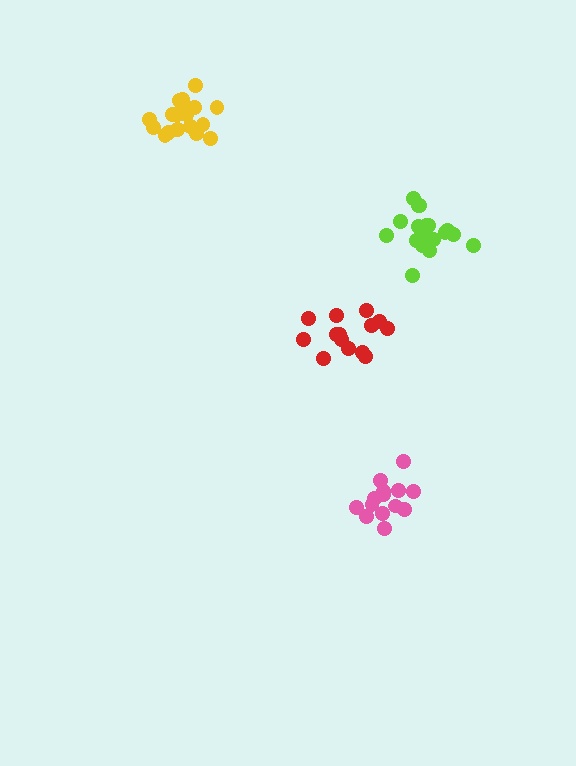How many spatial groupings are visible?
There are 4 spatial groupings.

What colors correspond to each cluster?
The clusters are colored: lime, red, yellow, pink.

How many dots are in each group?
Group 1: 18 dots, Group 2: 14 dots, Group 3: 19 dots, Group 4: 14 dots (65 total).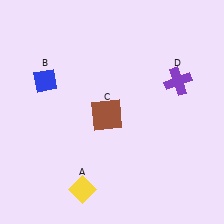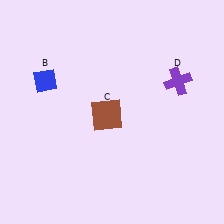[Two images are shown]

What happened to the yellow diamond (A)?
The yellow diamond (A) was removed in Image 2. It was in the bottom-left area of Image 1.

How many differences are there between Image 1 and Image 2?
There is 1 difference between the two images.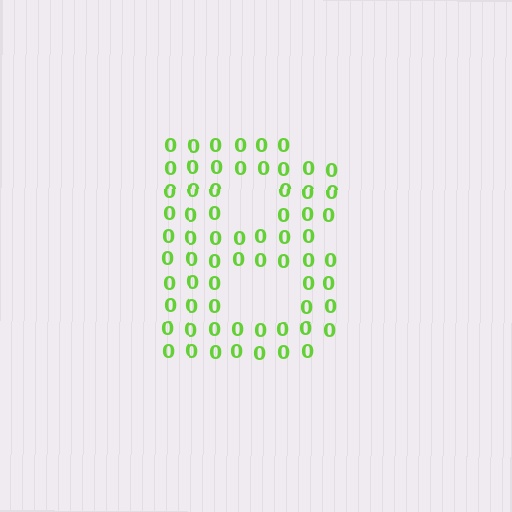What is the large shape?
The large shape is the letter B.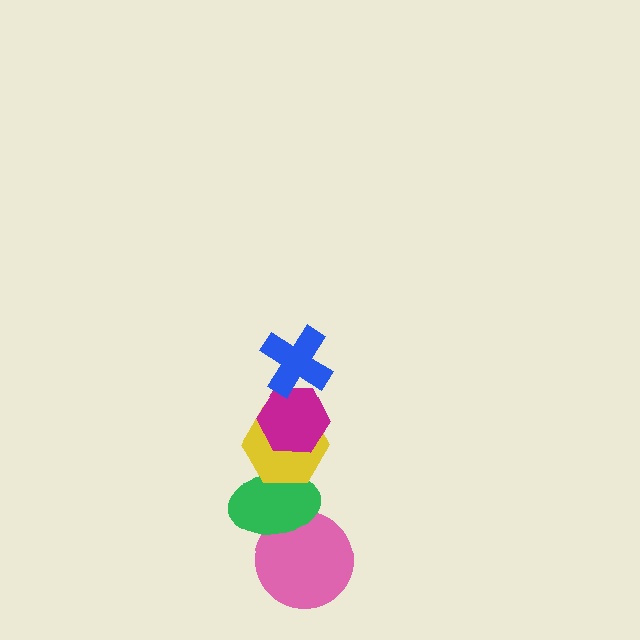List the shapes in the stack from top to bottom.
From top to bottom: the blue cross, the magenta hexagon, the yellow hexagon, the green ellipse, the pink circle.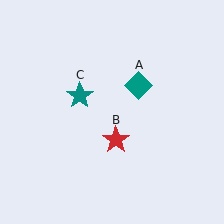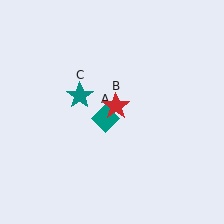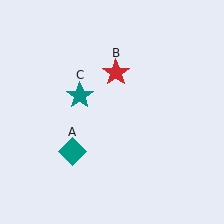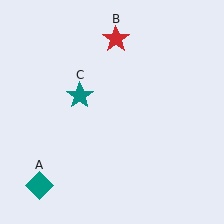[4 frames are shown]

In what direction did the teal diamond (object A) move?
The teal diamond (object A) moved down and to the left.